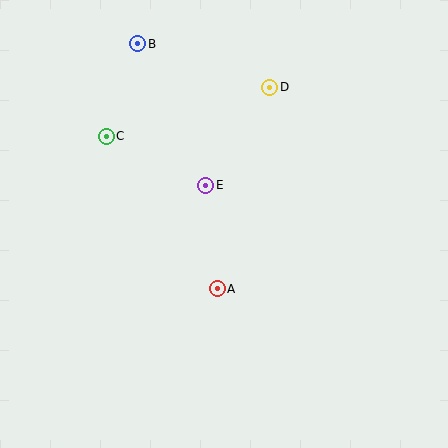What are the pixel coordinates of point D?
Point D is at (270, 87).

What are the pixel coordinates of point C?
Point C is at (106, 136).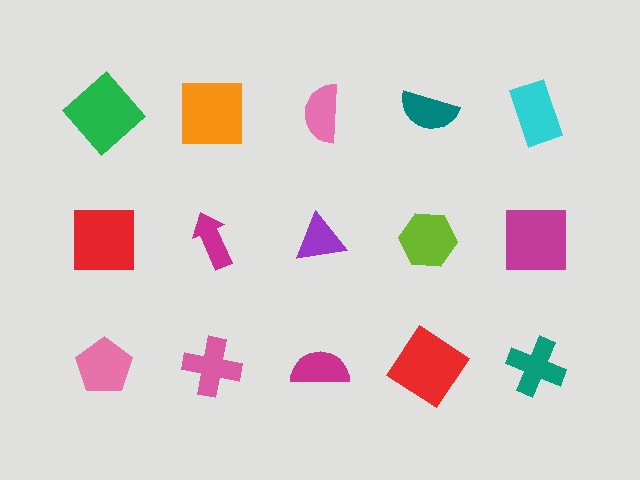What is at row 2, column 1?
A red square.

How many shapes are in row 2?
5 shapes.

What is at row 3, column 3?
A magenta semicircle.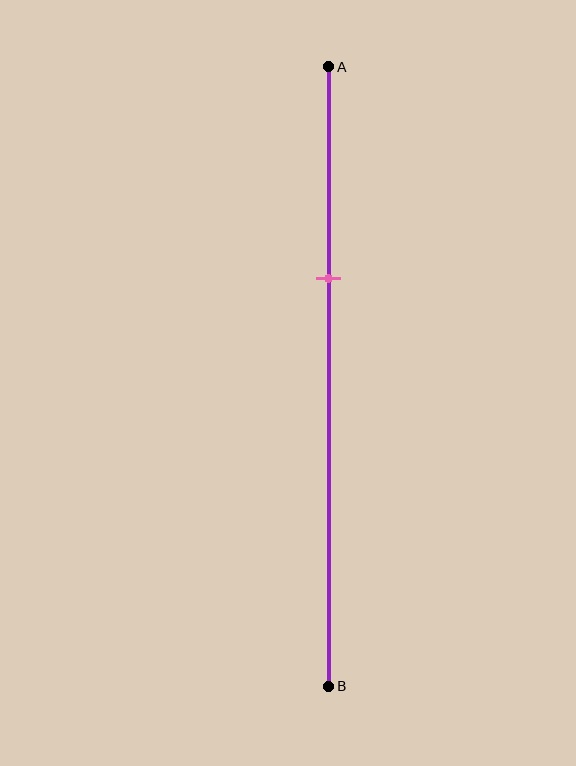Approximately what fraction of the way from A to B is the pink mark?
The pink mark is approximately 35% of the way from A to B.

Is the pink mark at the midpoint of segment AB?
No, the mark is at about 35% from A, not at the 50% midpoint.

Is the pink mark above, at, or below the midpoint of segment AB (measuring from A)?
The pink mark is above the midpoint of segment AB.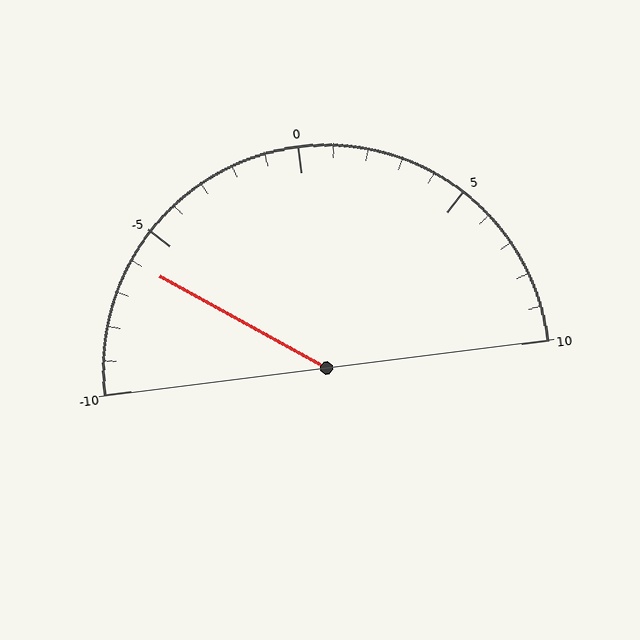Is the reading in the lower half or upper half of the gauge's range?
The reading is in the lower half of the range (-10 to 10).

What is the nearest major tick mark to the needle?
The nearest major tick mark is -5.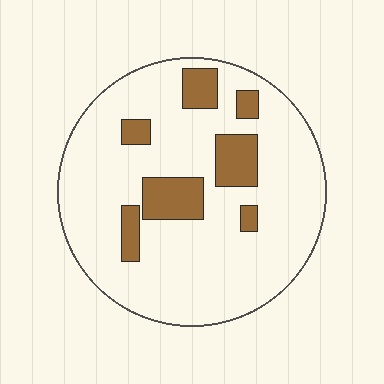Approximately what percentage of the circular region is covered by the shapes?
Approximately 15%.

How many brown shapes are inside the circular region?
7.